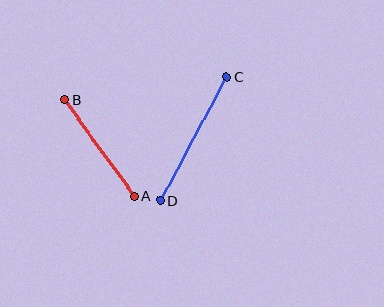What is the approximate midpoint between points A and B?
The midpoint is at approximately (99, 148) pixels.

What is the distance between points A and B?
The distance is approximately 119 pixels.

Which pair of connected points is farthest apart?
Points C and D are farthest apart.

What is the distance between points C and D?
The distance is approximately 140 pixels.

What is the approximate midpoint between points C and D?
The midpoint is at approximately (194, 139) pixels.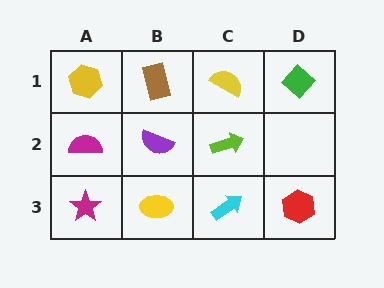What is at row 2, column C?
A lime arrow.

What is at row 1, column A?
A yellow hexagon.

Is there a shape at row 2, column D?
No, that cell is empty.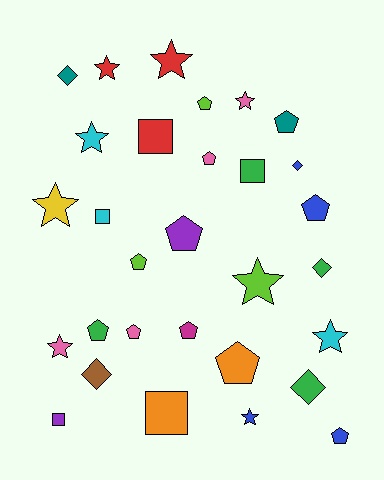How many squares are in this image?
There are 5 squares.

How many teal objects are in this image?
There are 2 teal objects.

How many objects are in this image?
There are 30 objects.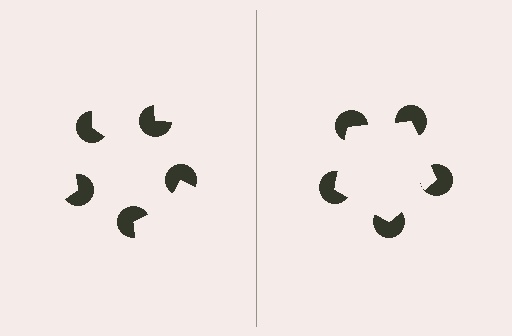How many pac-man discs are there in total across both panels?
10 — 5 on each side.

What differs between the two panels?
The pac-man discs are positioned identically on both sides; only the wedge orientations differ. On the right they align to a pentagon; on the left they are misaligned.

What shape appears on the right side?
An illusory pentagon.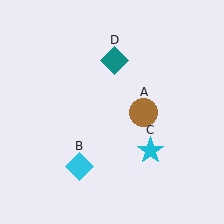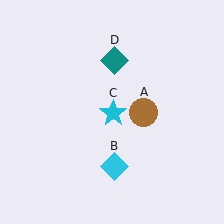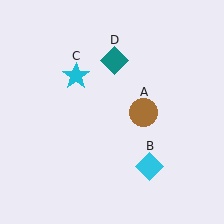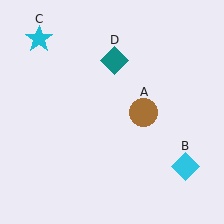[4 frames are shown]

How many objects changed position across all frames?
2 objects changed position: cyan diamond (object B), cyan star (object C).